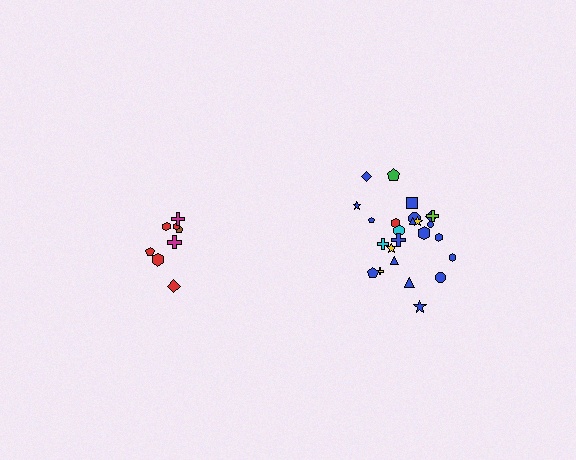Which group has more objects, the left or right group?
The right group.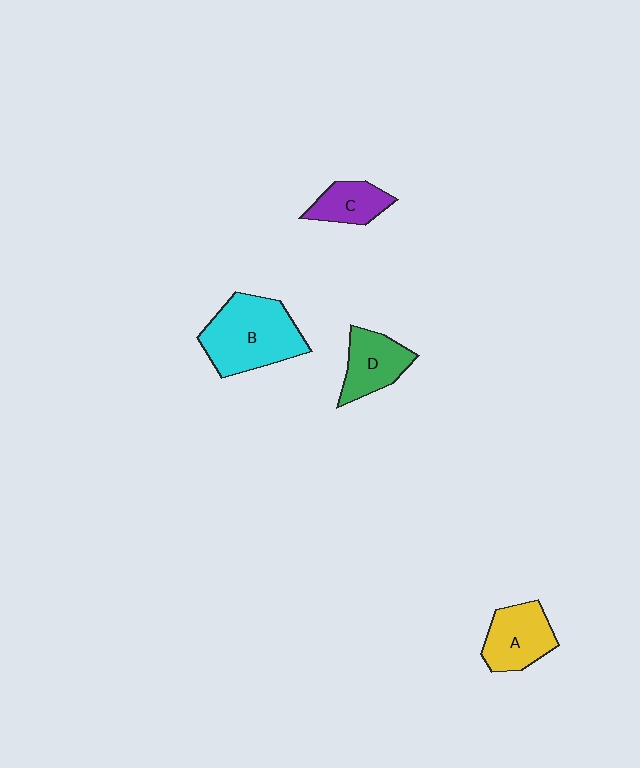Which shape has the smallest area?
Shape C (purple).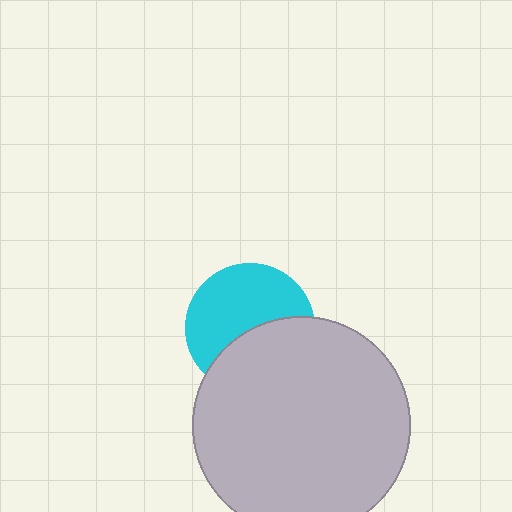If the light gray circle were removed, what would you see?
You would see the complete cyan circle.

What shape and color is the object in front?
The object in front is a light gray circle.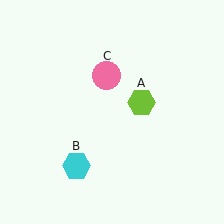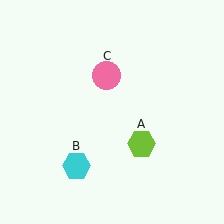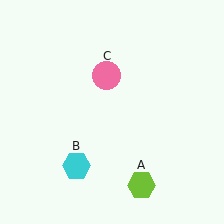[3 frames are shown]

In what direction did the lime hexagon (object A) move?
The lime hexagon (object A) moved down.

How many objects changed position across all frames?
1 object changed position: lime hexagon (object A).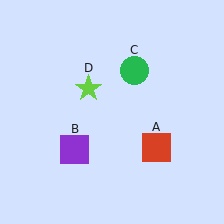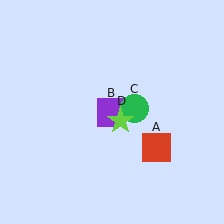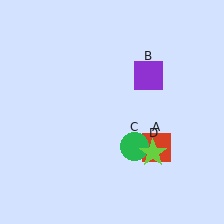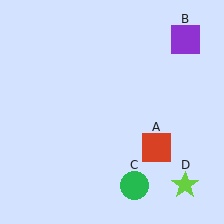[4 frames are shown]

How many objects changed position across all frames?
3 objects changed position: purple square (object B), green circle (object C), lime star (object D).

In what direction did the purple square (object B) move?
The purple square (object B) moved up and to the right.